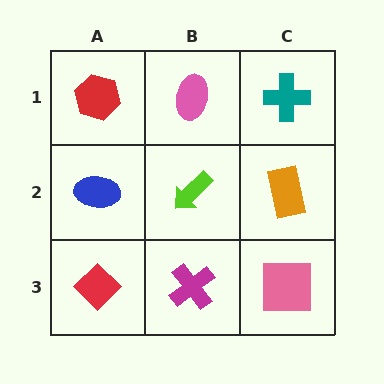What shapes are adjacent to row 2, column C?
A teal cross (row 1, column C), a pink square (row 3, column C), a lime arrow (row 2, column B).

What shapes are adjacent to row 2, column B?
A pink ellipse (row 1, column B), a magenta cross (row 3, column B), a blue ellipse (row 2, column A), an orange rectangle (row 2, column C).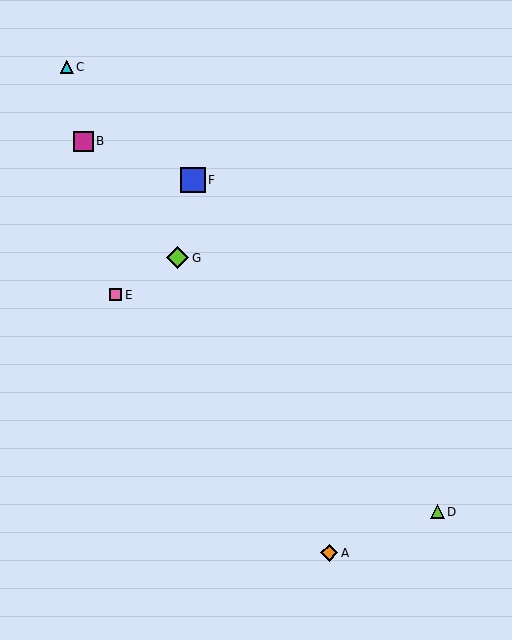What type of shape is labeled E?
Shape E is a pink square.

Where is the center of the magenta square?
The center of the magenta square is at (83, 141).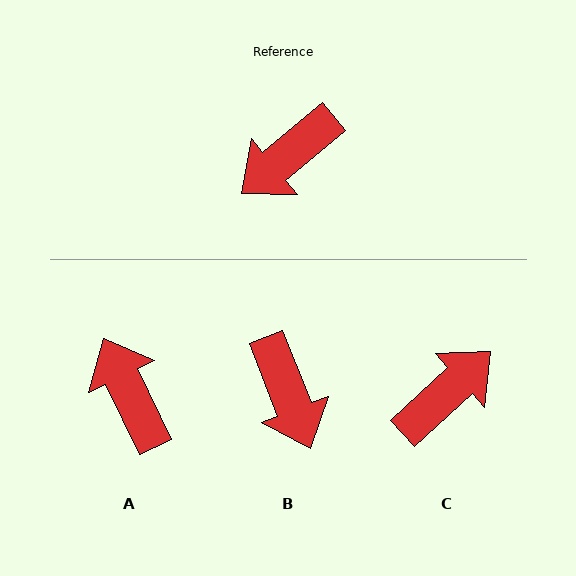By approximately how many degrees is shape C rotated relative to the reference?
Approximately 177 degrees clockwise.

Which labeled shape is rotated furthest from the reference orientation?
C, about 177 degrees away.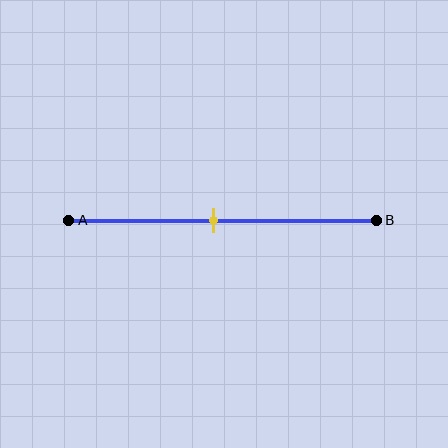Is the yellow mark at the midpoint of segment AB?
No, the mark is at about 45% from A, not at the 50% midpoint.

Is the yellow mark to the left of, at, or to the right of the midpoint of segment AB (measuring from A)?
The yellow mark is to the left of the midpoint of segment AB.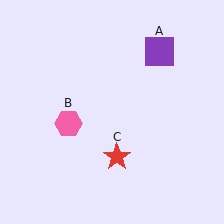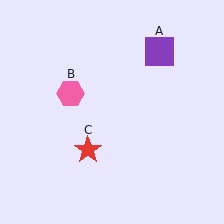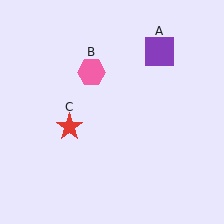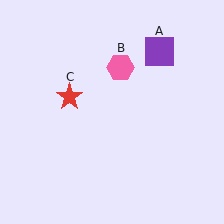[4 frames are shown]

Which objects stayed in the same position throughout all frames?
Purple square (object A) remained stationary.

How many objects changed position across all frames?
2 objects changed position: pink hexagon (object B), red star (object C).